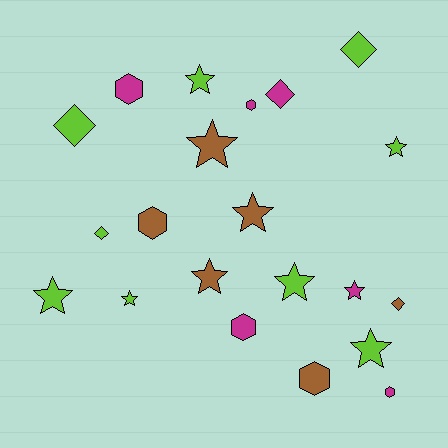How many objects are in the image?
There are 21 objects.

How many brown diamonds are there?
There is 1 brown diamond.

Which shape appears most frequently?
Star, with 10 objects.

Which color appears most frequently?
Lime, with 9 objects.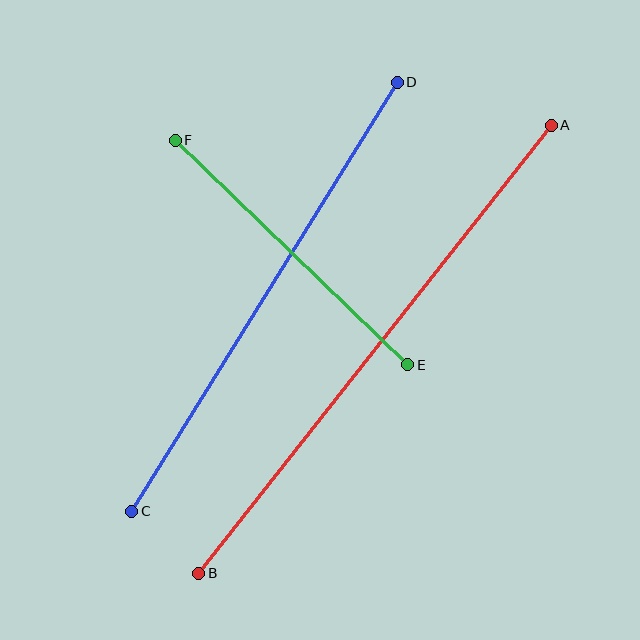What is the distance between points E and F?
The distance is approximately 323 pixels.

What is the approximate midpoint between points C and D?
The midpoint is at approximately (265, 297) pixels.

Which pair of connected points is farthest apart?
Points A and B are farthest apart.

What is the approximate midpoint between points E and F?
The midpoint is at approximately (291, 253) pixels.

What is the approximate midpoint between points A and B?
The midpoint is at approximately (375, 349) pixels.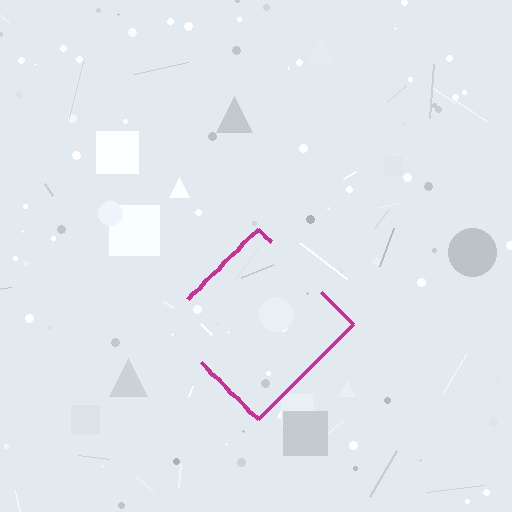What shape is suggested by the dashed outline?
The dashed outline suggests a diamond.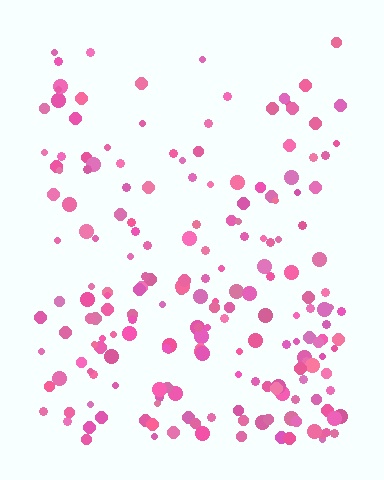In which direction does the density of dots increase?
From top to bottom, with the bottom side densest.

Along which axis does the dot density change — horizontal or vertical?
Vertical.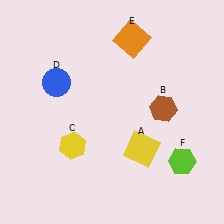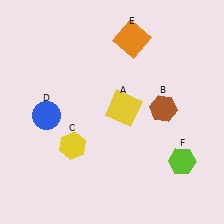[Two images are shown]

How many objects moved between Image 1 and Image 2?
2 objects moved between the two images.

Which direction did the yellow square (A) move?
The yellow square (A) moved up.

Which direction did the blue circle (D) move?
The blue circle (D) moved down.